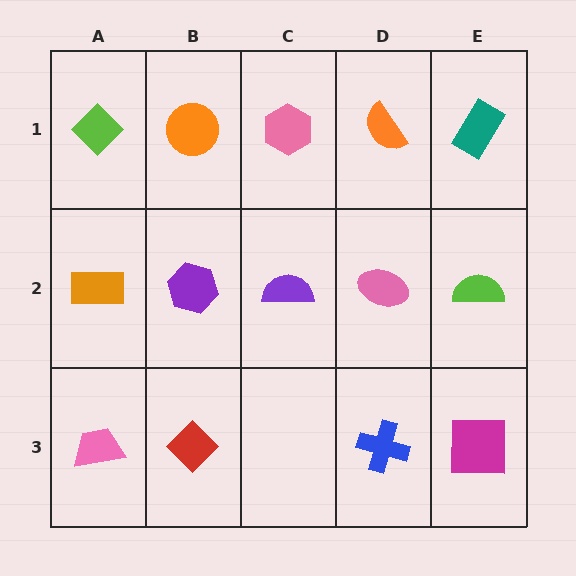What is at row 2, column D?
A pink ellipse.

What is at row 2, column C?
A purple semicircle.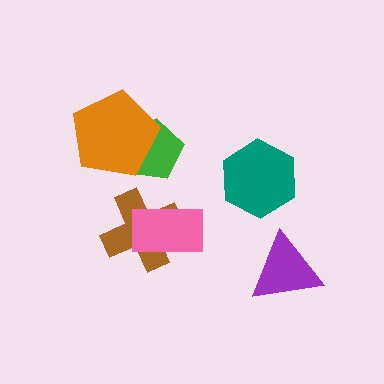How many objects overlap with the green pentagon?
1 object overlaps with the green pentagon.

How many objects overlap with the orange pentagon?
1 object overlaps with the orange pentagon.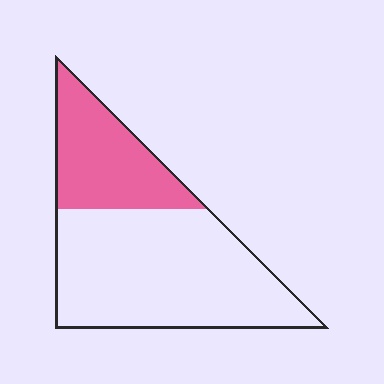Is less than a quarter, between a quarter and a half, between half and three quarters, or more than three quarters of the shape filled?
Between a quarter and a half.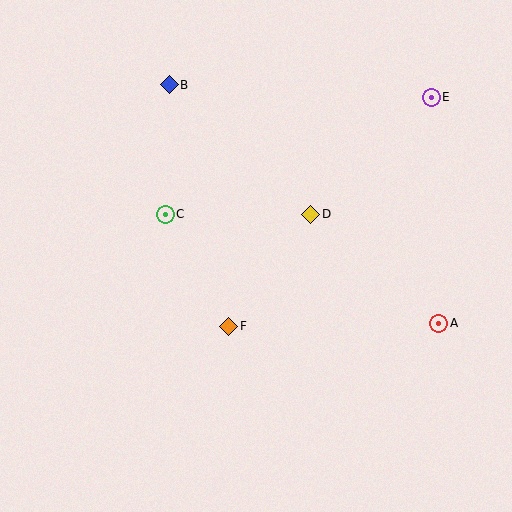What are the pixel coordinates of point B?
Point B is at (169, 85).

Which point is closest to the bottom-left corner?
Point F is closest to the bottom-left corner.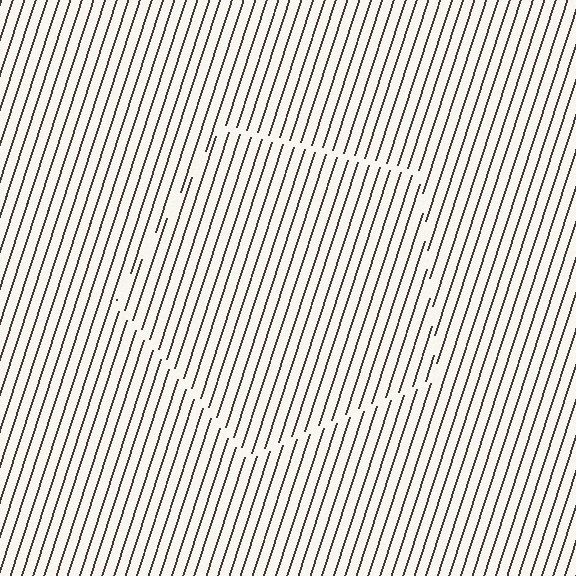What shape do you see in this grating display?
An illusory pentagon. The interior of the shape contains the same grating, shifted by half a period — the contour is defined by the phase discontinuity where line-ends from the inner and outer gratings abut.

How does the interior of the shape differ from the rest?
The interior of the shape contains the same grating, shifted by half a period — the contour is defined by the phase discontinuity where line-ends from the inner and outer gratings abut.